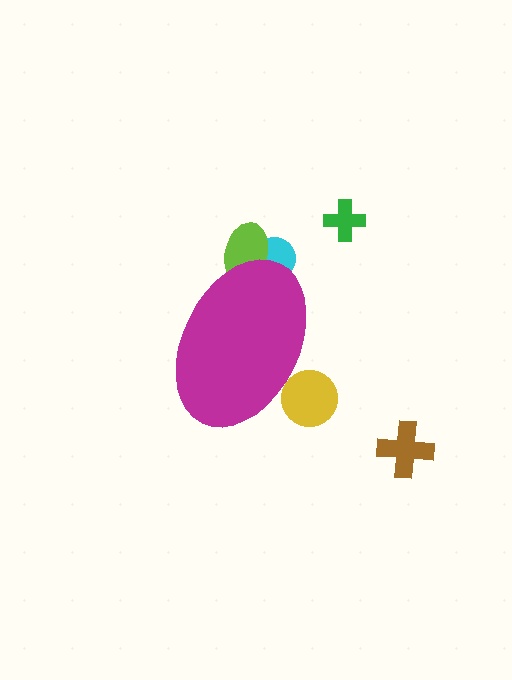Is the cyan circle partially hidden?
Yes, the cyan circle is partially hidden behind the magenta ellipse.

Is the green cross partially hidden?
No, the green cross is fully visible.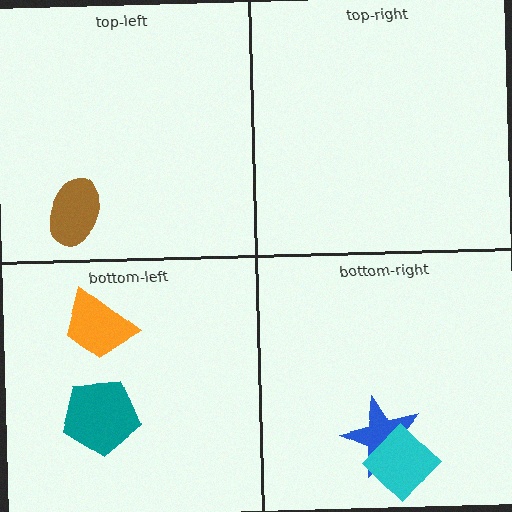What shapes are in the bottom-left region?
The teal pentagon, the orange trapezoid.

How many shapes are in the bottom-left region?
2.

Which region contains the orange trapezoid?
The bottom-left region.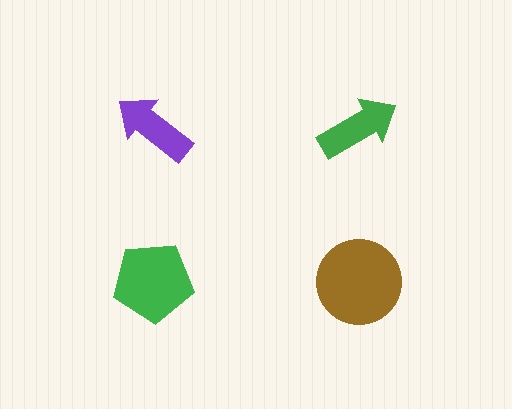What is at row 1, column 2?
A green arrow.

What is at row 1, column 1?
A purple arrow.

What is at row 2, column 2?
A brown circle.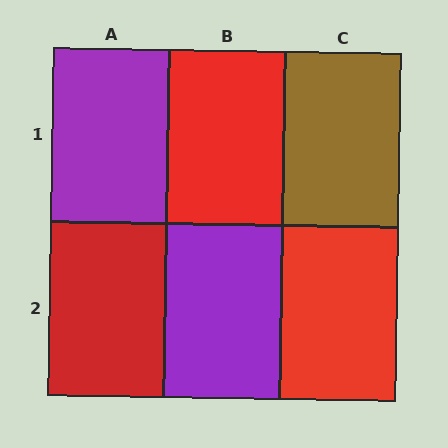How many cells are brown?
1 cell is brown.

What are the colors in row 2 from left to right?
Red, purple, red.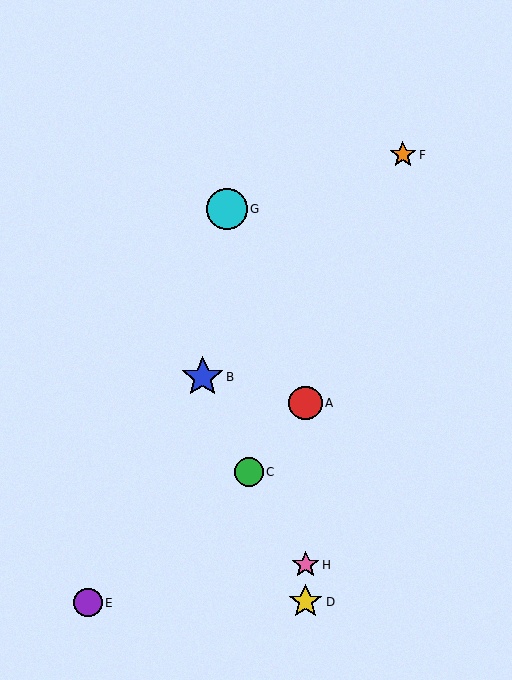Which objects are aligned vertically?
Objects A, D, H are aligned vertically.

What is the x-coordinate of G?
Object G is at x≈227.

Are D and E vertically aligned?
No, D is at x≈306 and E is at x≈88.